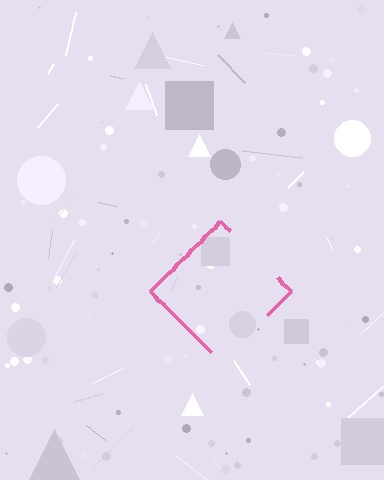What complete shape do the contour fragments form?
The contour fragments form a diamond.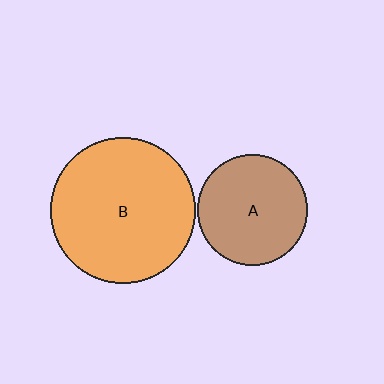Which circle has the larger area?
Circle B (orange).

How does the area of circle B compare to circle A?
Approximately 1.7 times.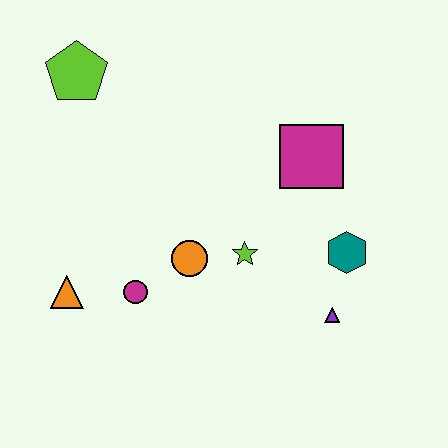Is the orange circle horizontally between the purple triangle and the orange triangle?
Yes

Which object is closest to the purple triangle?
The teal hexagon is closest to the purple triangle.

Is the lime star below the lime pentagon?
Yes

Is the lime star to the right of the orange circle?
Yes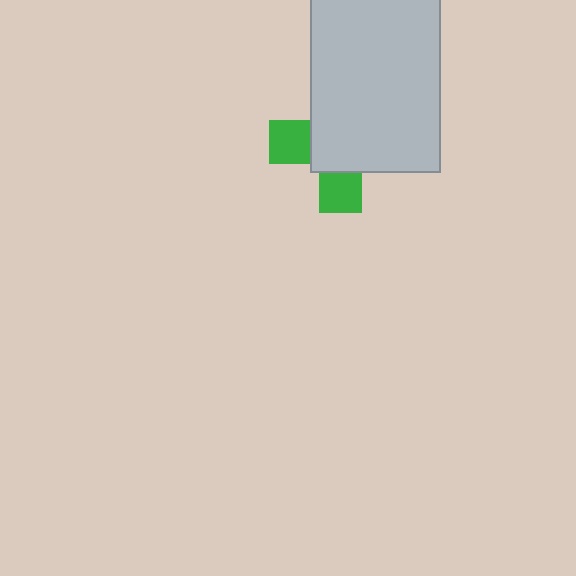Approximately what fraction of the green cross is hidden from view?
Roughly 67% of the green cross is hidden behind the light gray rectangle.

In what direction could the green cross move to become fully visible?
The green cross could move toward the lower-left. That would shift it out from behind the light gray rectangle entirely.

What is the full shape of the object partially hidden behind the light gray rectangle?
The partially hidden object is a green cross.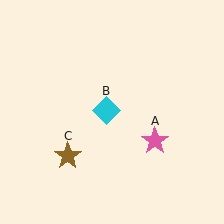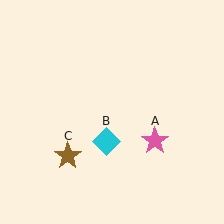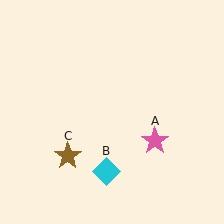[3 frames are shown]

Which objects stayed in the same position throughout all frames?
Pink star (object A) and brown star (object C) remained stationary.